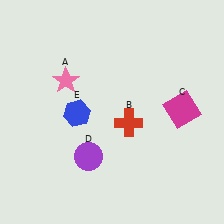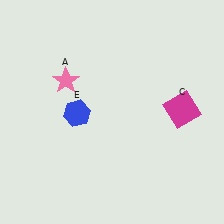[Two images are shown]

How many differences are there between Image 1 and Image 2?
There are 2 differences between the two images.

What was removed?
The purple circle (D), the red cross (B) were removed in Image 2.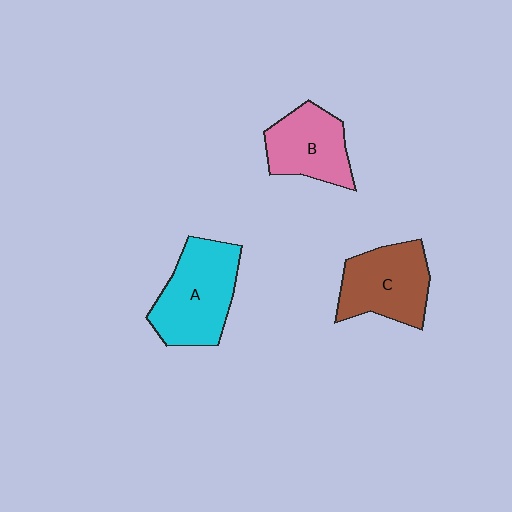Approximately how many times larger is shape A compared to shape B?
Approximately 1.3 times.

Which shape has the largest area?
Shape A (cyan).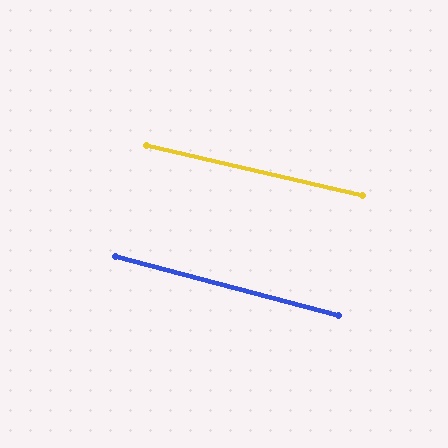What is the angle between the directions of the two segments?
Approximately 2 degrees.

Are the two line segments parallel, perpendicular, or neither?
Parallel — their directions differ by only 1.8°.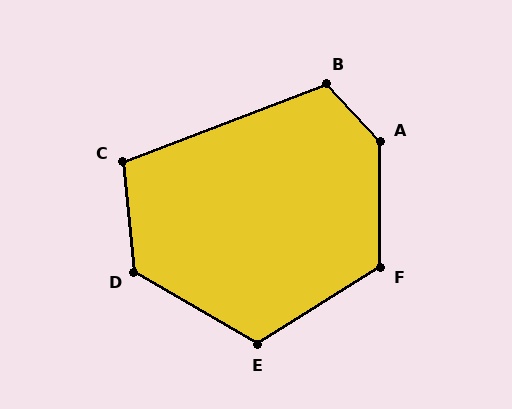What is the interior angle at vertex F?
Approximately 122 degrees (obtuse).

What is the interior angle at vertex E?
Approximately 118 degrees (obtuse).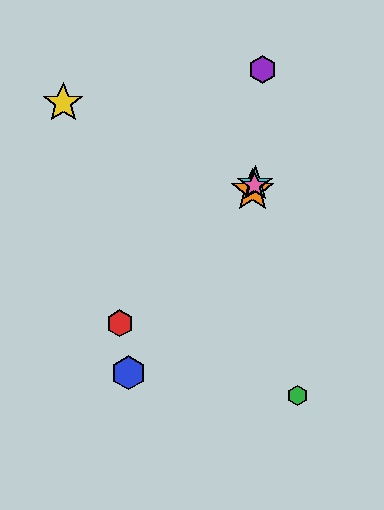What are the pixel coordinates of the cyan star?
The cyan star is at (255, 184).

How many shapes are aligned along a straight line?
3 shapes (the orange star, the cyan star, the pink star) are aligned along a straight line.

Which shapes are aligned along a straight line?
The orange star, the cyan star, the pink star are aligned along a straight line.